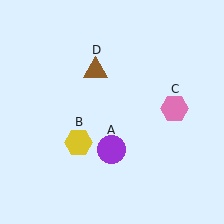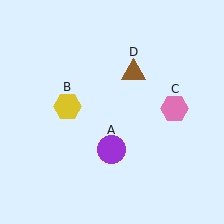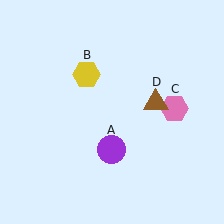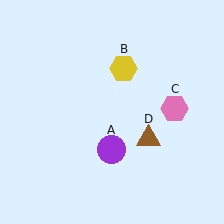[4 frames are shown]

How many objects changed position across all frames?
2 objects changed position: yellow hexagon (object B), brown triangle (object D).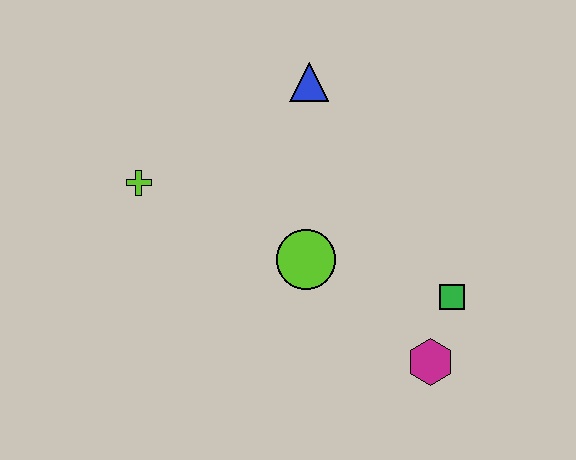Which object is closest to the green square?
The magenta hexagon is closest to the green square.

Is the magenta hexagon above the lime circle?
No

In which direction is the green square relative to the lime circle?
The green square is to the right of the lime circle.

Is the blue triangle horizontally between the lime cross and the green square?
Yes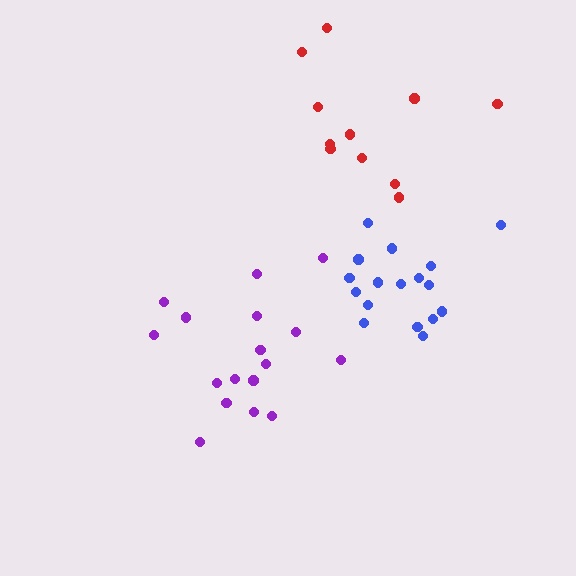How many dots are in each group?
Group 1: 17 dots, Group 2: 17 dots, Group 3: 11 dots (45 total).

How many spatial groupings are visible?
There are 3 spatial groupings.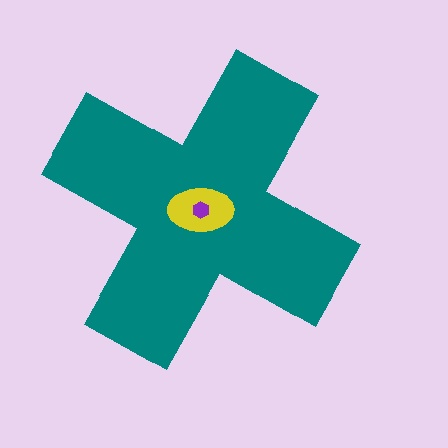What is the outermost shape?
The teal cross.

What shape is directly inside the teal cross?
The yellow ellipse.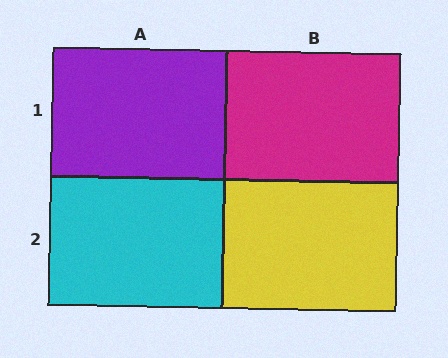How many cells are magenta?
1 cell is magenta.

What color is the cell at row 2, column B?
Yellow.